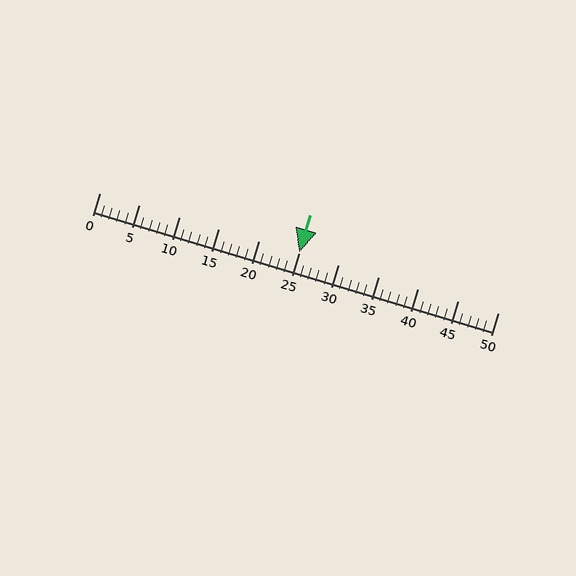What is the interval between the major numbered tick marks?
The major tick marks are spaced 5 units apart.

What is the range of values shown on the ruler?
The ruler shows values from 0 to 50.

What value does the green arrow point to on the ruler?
The green arrow points to approximately 25.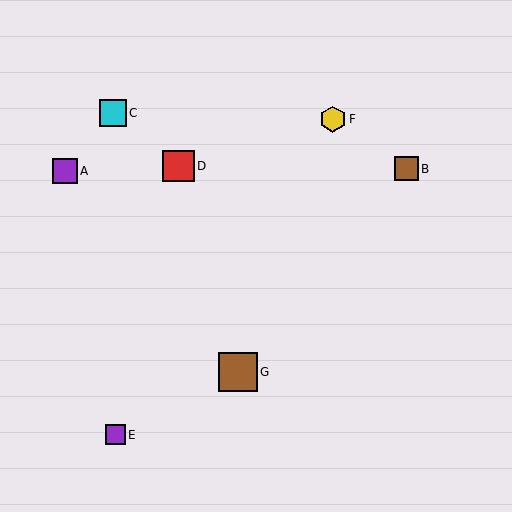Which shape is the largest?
The brown square (labeled G) is the largest.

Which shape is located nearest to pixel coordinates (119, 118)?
The cyan square (labeled C) at (113, 113) is nearest to that location.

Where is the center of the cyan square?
The center of the cyan square is at (113, 113).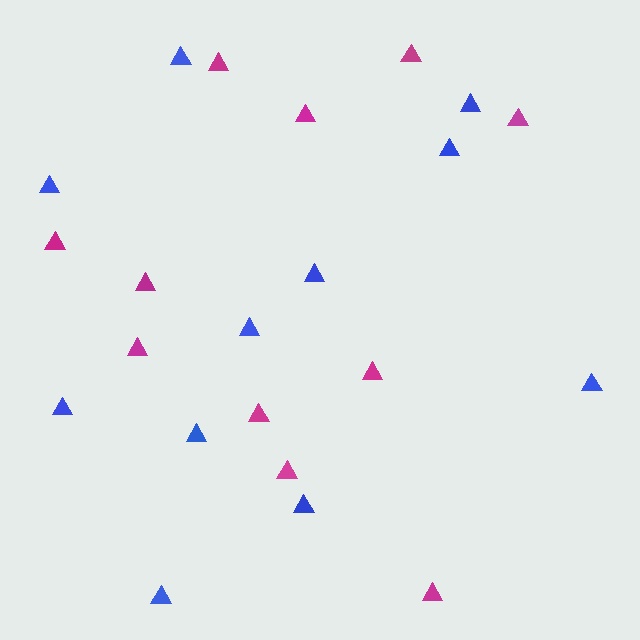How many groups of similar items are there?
There are 2 groups: one group of magenta triangles (11) and one group of blue triangles (11).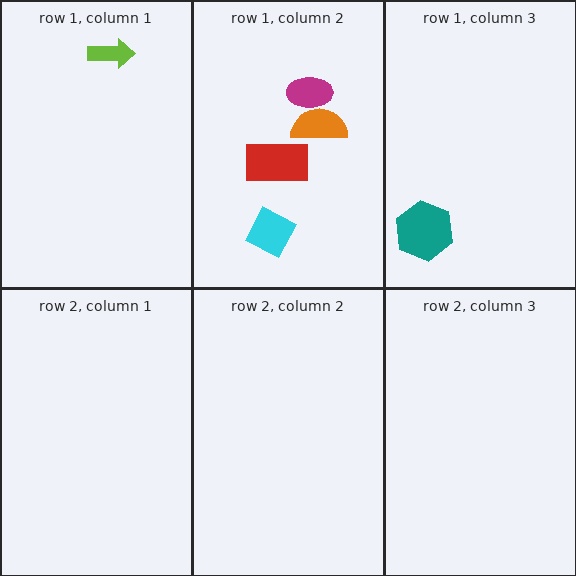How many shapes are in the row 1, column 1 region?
1.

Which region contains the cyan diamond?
The row 1, column 2 region.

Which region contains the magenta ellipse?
The row 1, column 2 region.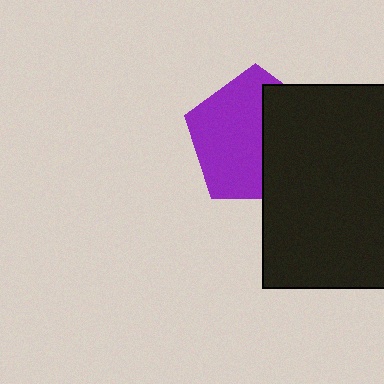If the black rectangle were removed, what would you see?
You would see the complete purple pentagon.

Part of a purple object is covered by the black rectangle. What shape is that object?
It is a pentagon.